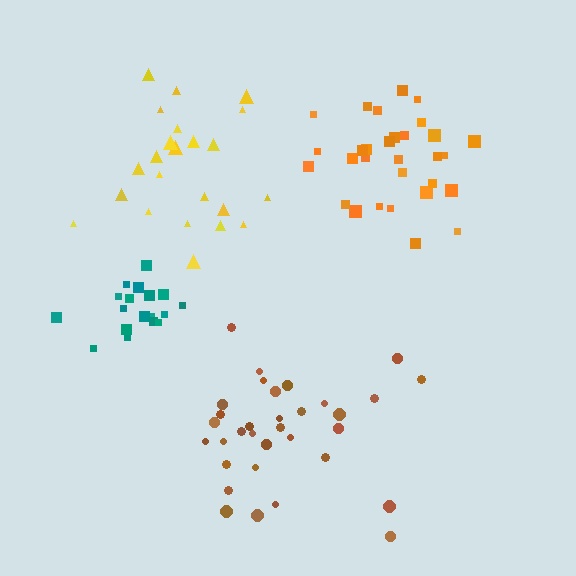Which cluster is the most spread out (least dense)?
Brown.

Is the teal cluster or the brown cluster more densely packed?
Teal.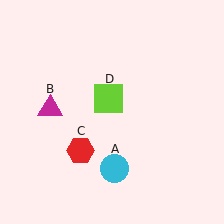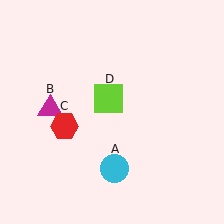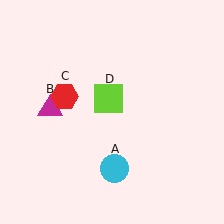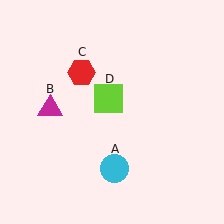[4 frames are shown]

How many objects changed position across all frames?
1 object changed position: red hexagon (object C).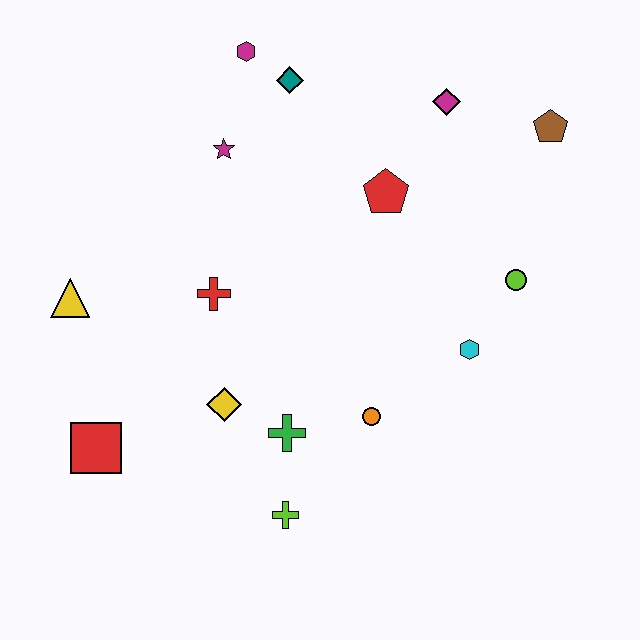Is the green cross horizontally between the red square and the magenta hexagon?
No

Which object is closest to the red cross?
The yellow diamond is closest to the red cross.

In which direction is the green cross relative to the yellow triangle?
The green cross is to the right of the yellow triangle.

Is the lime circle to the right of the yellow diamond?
Yes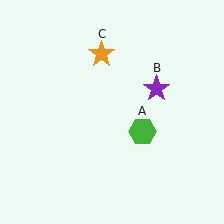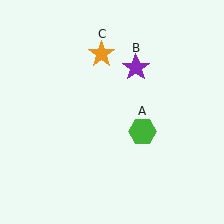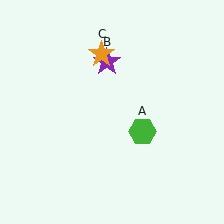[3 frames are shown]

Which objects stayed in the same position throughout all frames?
Green hexagon (object A) and orange star (object C) remained stationary.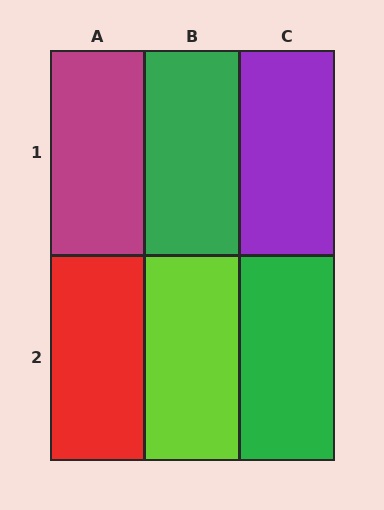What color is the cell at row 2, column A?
Red.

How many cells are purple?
1 cell is purple.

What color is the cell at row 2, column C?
Green.